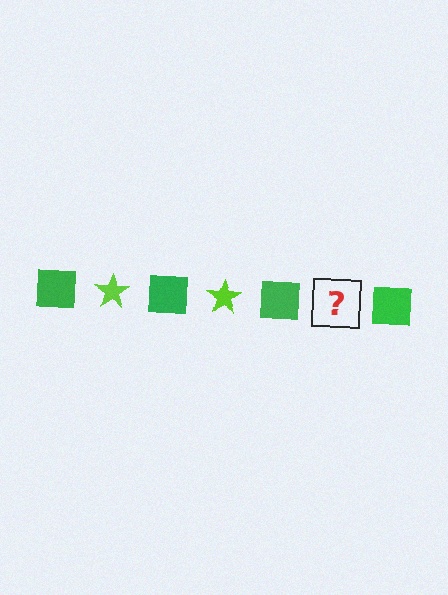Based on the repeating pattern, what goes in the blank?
The blank should be a lime star.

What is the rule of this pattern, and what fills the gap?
The rule is that the pattern alternates between green square and lime star. The gap should be filled with a lime star.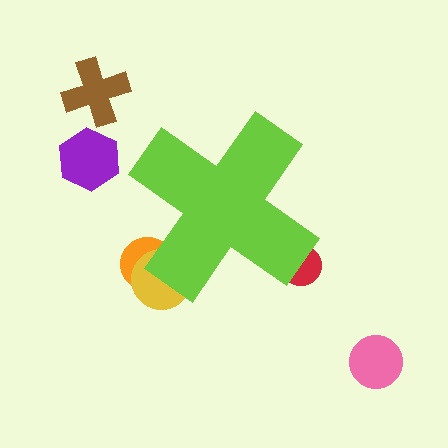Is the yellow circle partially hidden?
Yes, the yellow circle is partially hidden behind the lime cross.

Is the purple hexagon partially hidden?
No, the purple hexagon is fully visible.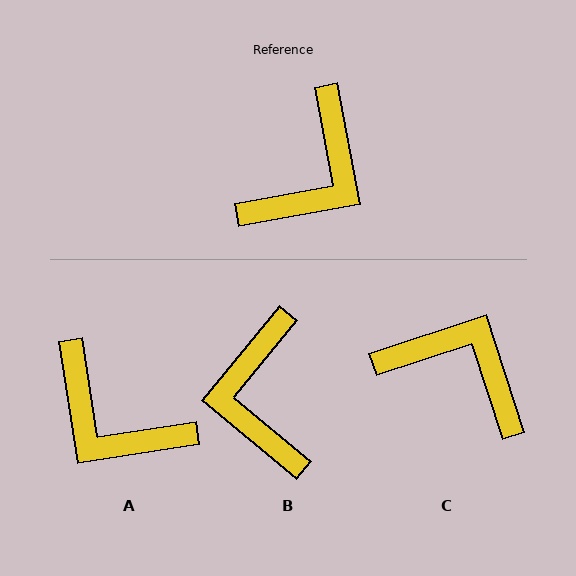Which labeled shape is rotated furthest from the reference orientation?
B, about 140 degrees away.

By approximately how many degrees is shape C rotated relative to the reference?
Approximately 98 degrees counter-clockwise.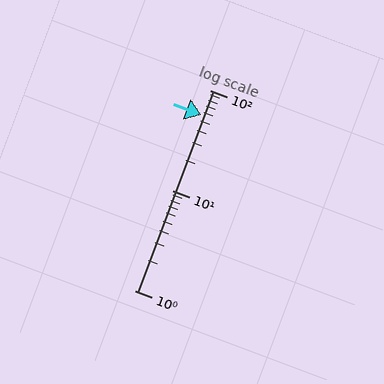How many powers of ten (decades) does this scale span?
The scale spans 2 decades, from 1 to 100.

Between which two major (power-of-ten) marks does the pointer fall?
The pointer is between 10 and 100.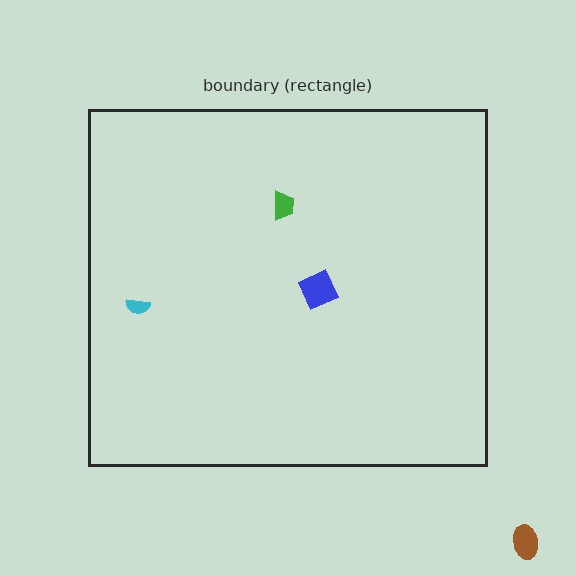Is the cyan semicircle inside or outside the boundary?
Inside.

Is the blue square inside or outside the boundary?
Inside.